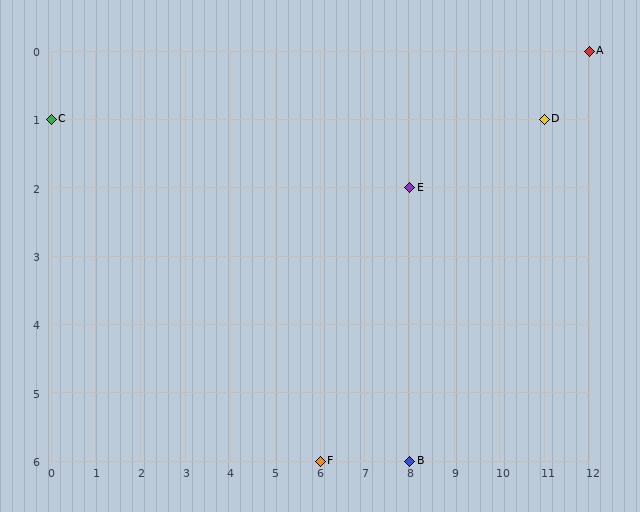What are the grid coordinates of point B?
Point B is at grid coordinates (8, 6).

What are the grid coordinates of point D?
Point D is at grid coordinates (11, 1).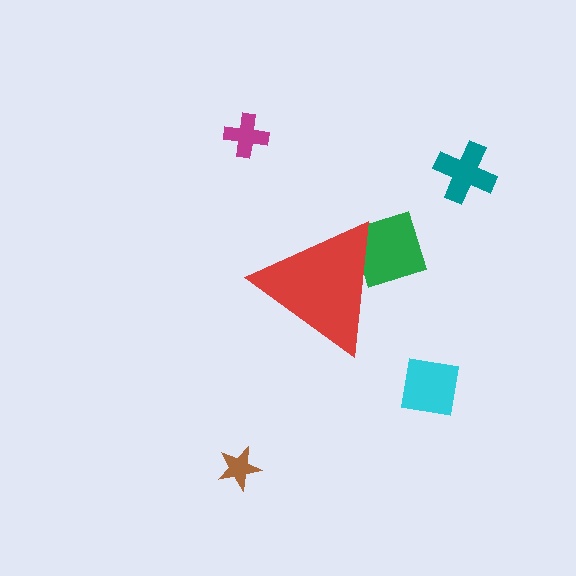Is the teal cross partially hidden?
No, the teal cross is fully visible.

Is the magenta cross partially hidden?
No, the magenta cross is fully visible.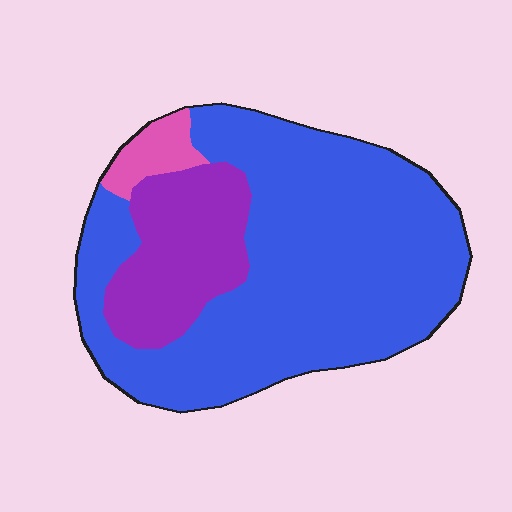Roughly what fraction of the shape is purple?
Purple takes up about one fifth (1/5) of the shape.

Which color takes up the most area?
Blue, at roughly 75%.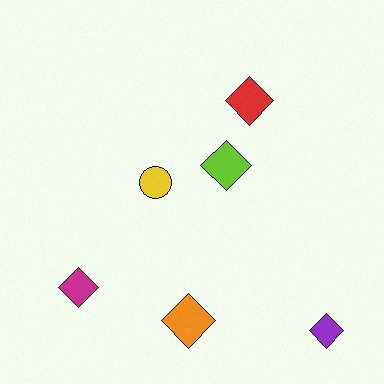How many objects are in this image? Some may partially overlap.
There are 6 objects.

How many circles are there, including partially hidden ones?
There is 1 circle.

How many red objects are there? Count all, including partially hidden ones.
There is 1 red object.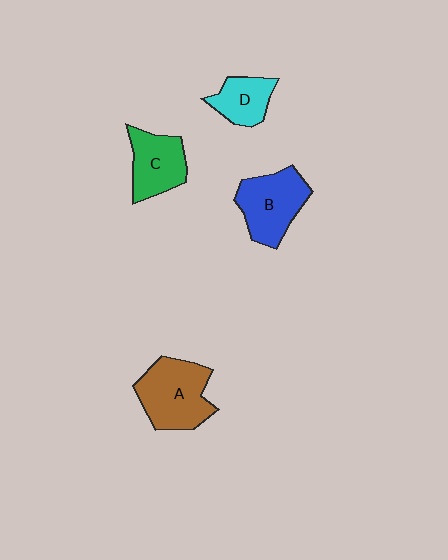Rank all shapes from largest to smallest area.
From largest to smallest: A (brown), B (blue), C (green), D (cyan).